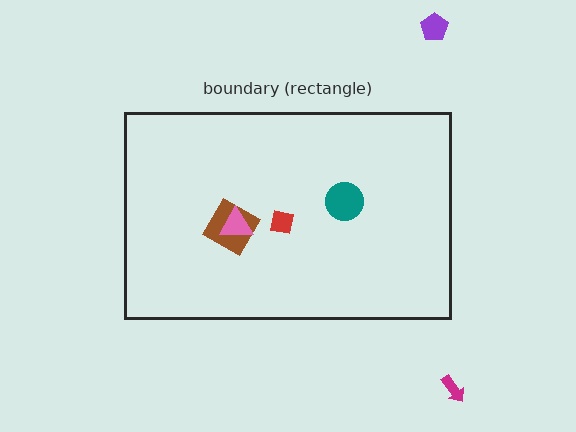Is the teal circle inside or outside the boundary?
Inside.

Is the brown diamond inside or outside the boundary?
Inside.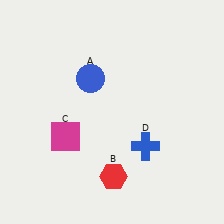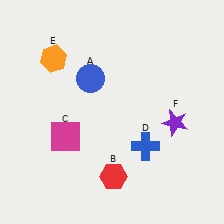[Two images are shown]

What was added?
An orange hexagon (E), a purple star (F) were added in Image 2.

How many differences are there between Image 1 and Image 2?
There are 2 differences between the two images.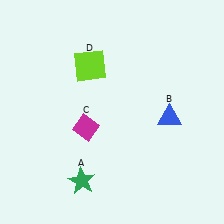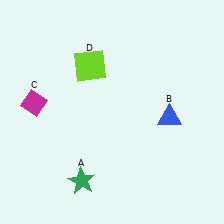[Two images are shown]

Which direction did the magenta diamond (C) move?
The magenta diamond (C) moved left.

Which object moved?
The magenta diamond (C) moved left.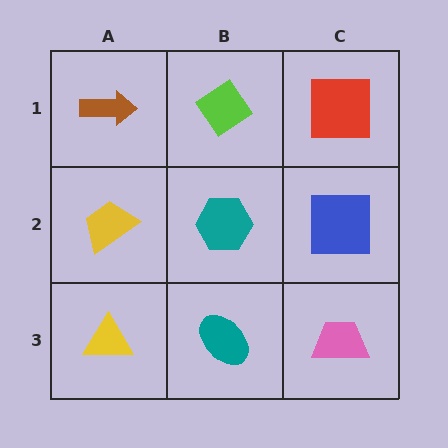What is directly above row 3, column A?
A yellow trapezoid.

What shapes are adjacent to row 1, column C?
A blue square (row 2, column C), a lime diamond (row 1, column B).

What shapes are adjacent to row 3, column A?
A yellow trapezoid (row 2, column A), a teal ellipse (row 3, column B).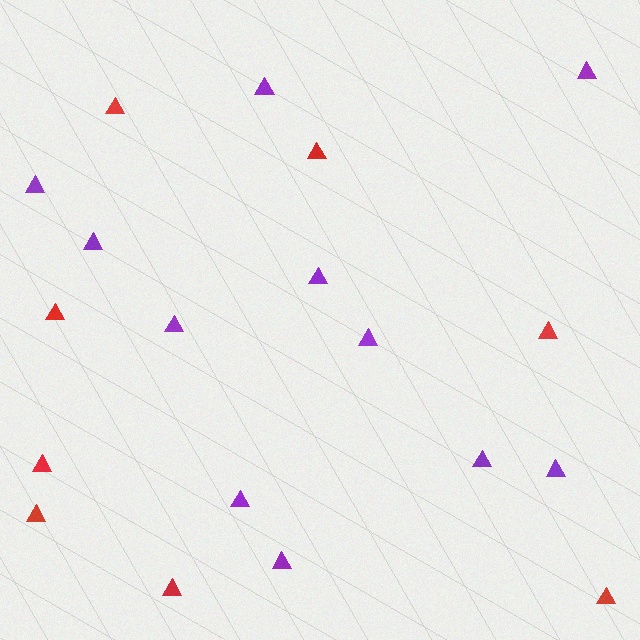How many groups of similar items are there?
There are 2 groups: one group of purple triangles (11) and one group of red triangles (8).